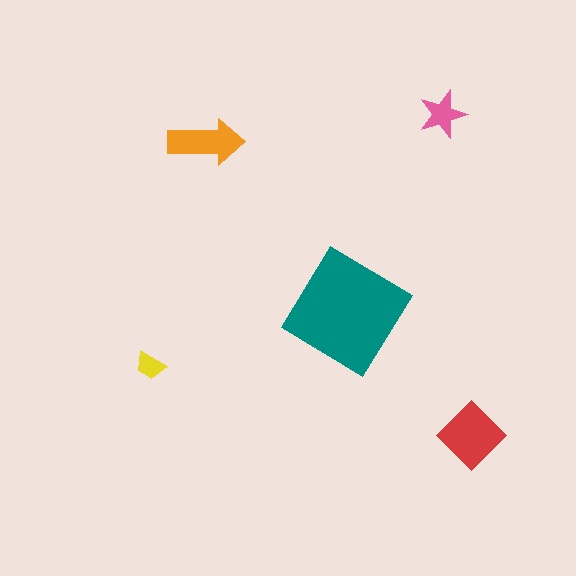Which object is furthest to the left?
The yellow trapezoid is leftmost.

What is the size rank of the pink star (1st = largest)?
4th.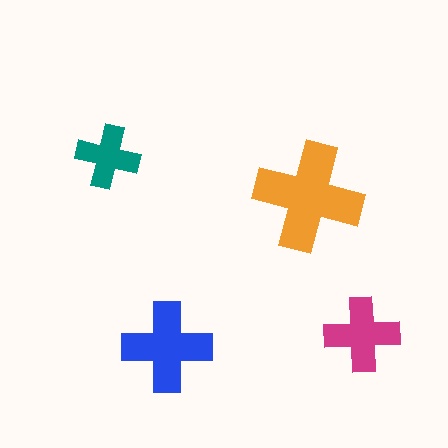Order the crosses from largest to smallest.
the orange one, the blue one, the magenta one, the teal one.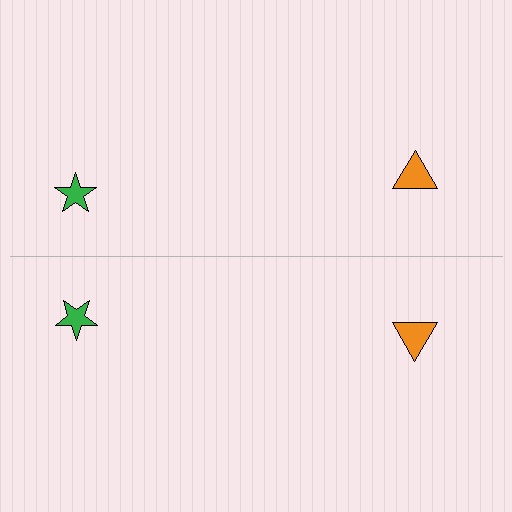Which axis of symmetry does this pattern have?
The pattern has a horizontal axis of symmetry running through the center of the image.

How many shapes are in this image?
There are 4 shapes in this image.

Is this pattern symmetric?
Yes, this pattern has bilateral (reflection) symmetry.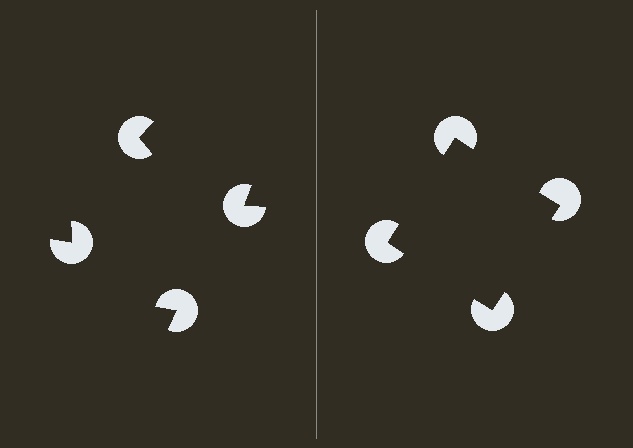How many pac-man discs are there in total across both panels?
8 — 4 on each side.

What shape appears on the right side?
An illusory square.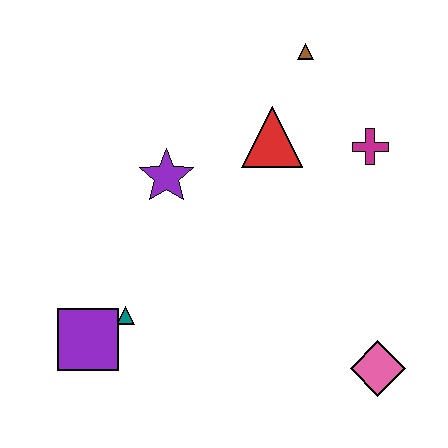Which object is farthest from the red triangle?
The purple square is farthest from the red triangle.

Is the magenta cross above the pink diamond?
Yes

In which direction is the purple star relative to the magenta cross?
The purple star is to the left of the magenta cross.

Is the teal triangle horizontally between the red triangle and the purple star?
No